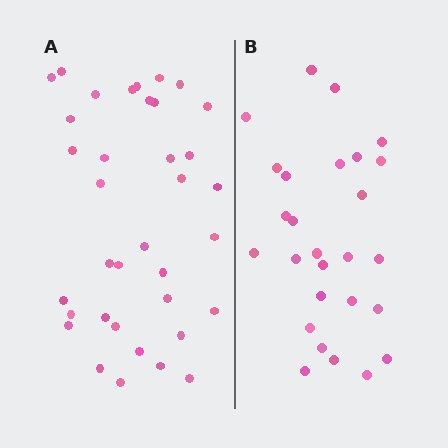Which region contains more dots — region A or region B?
Region A (the left region) has more dots.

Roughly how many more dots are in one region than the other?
Region A has roughly 8 or so more dots than region B.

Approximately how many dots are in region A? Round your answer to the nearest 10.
About 40 dots. (The exact count is 36, which rounds to 40.)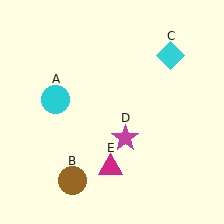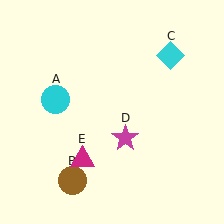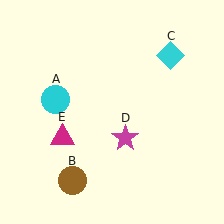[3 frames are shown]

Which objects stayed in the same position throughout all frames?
Cyan circle (object A) and brown circle (object B) and cyan diamond (object C) and magenta star (object D) remained stationary.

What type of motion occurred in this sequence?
The magenta triangle (object E) rotated clockwise around the center of the scene.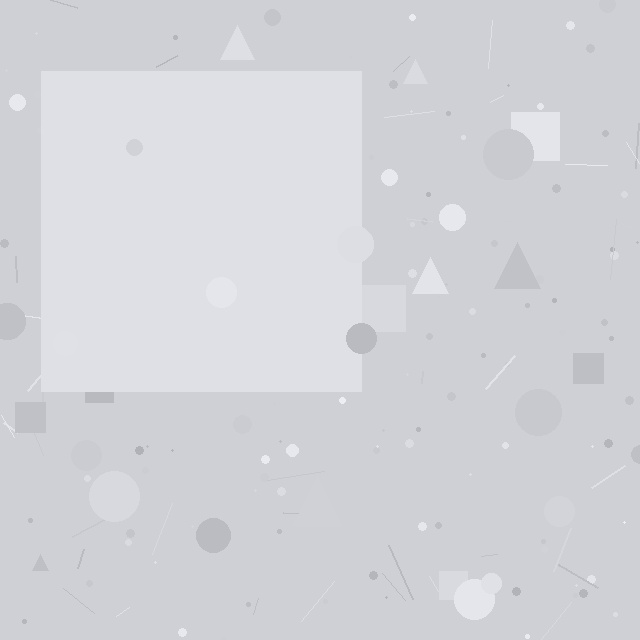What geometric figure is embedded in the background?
A square is embedded in the background.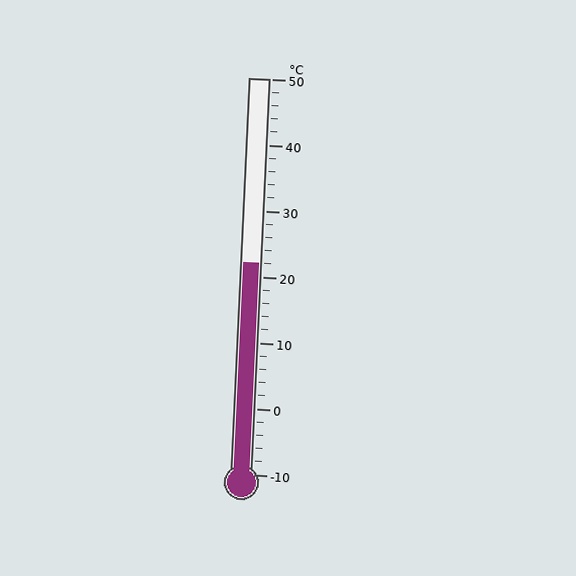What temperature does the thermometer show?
The thermometer shows approximately 22°C.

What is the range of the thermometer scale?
The thermometer scale ranges from -10°C to 50°C.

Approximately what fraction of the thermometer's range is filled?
The thermometer is filled to approximately 55% of its range.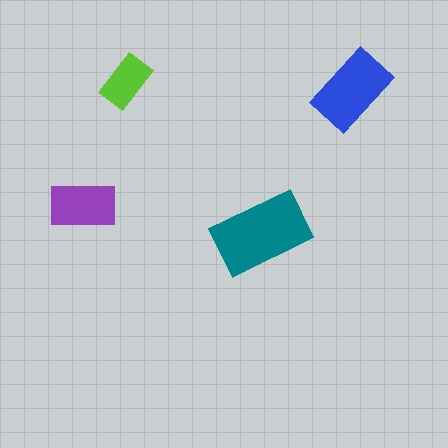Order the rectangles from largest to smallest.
the teal one, the blue one, the purple one, the lime one.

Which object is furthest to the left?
The purple rectangle is leftmost.